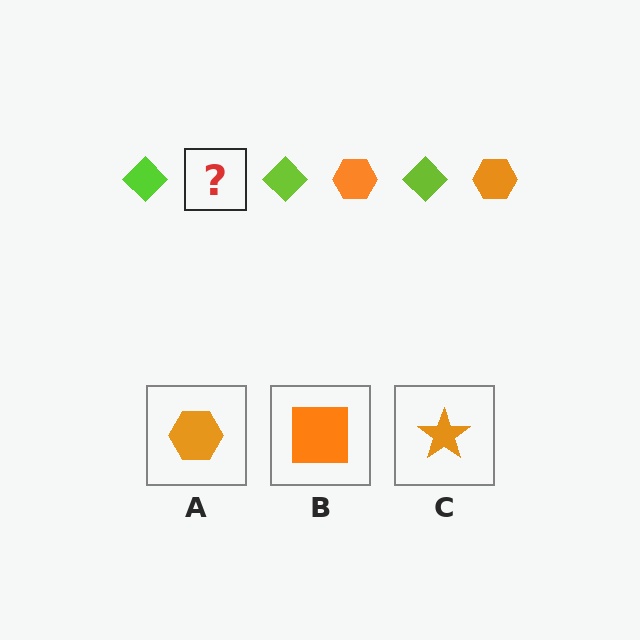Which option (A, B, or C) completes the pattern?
A.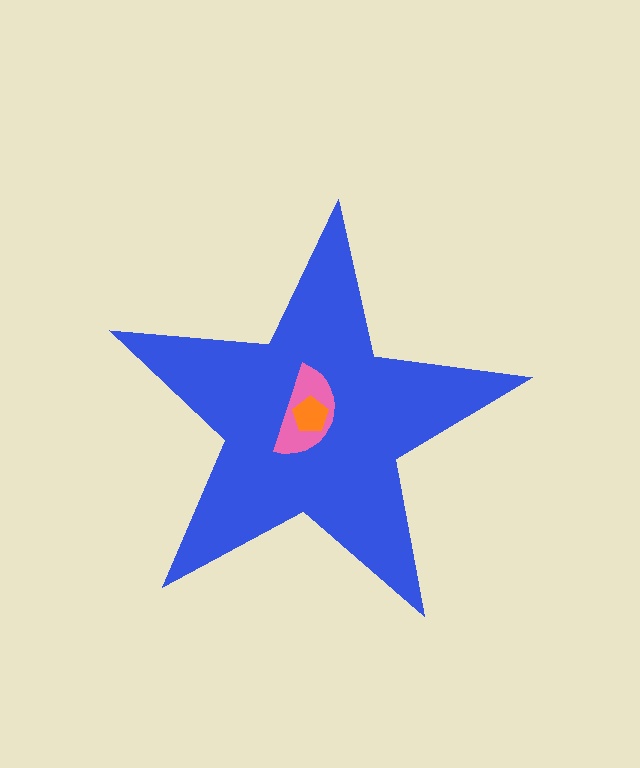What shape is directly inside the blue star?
The pink semicircle.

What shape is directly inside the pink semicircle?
The orange pentagon.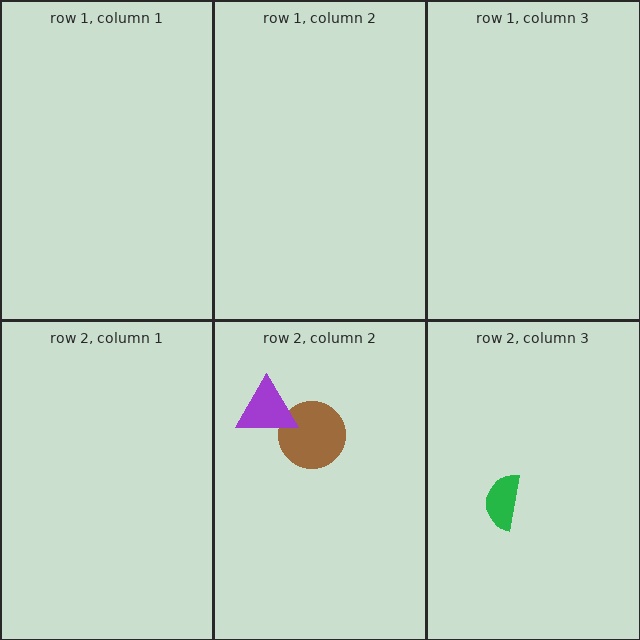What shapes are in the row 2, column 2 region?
The brown circle, the purple triangle.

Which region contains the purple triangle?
The row 2, column 2 region.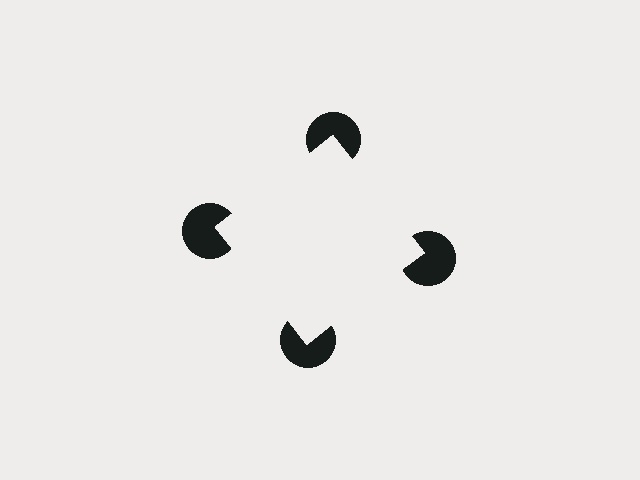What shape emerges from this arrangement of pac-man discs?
An illusory square — its edges are inferred from the aligned wedge cuts in the pac-man discs, not physically drawn.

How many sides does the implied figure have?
4 sides.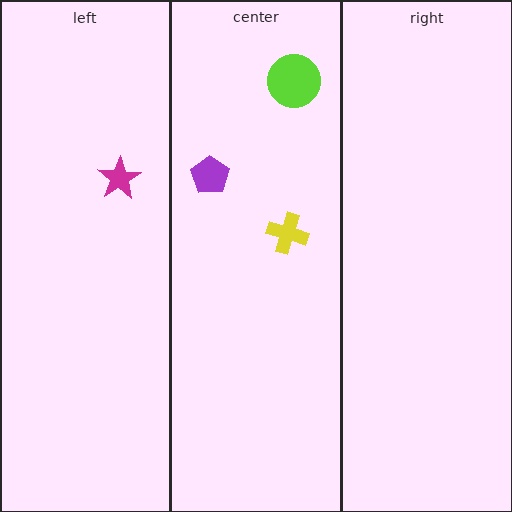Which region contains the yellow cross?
The center region.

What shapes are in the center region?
The yellow cross, the purple pentagon, the lime circle.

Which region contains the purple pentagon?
The center region.